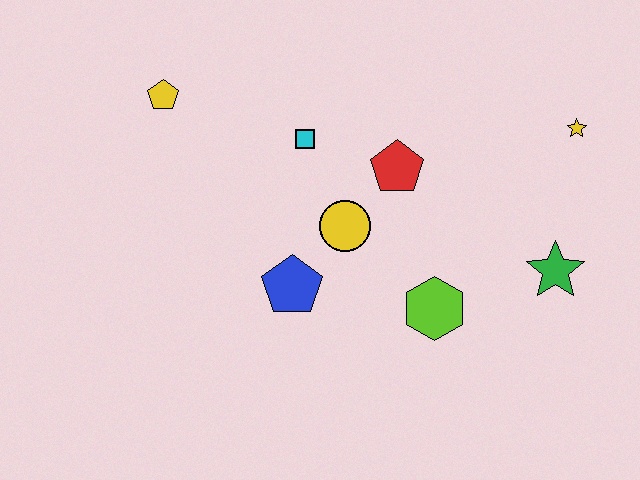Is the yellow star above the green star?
Yes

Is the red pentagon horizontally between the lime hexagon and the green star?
No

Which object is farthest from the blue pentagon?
The yellow star is farthest from the blue pentagon.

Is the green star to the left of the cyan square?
No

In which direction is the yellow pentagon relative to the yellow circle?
The yellow pentagon is to the left of the yellow circle.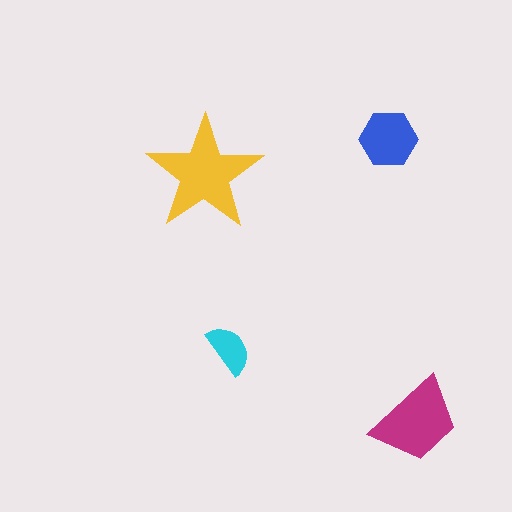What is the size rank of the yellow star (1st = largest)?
1st.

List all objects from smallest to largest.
The cyan semicircle, the blue hexagon, the magenta trapezoid, the yellow star.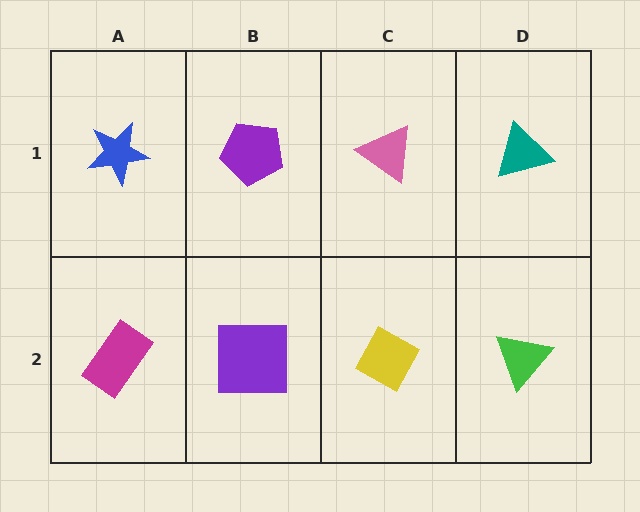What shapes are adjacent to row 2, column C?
A pink triangle (row 1, column C), a purple square (row 2, column B), a green triangle (row 2, column D).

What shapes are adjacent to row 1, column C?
A yellow diamond (row 2, column C), a purple pentagon (row 1, column B), a teal triangle (row 1, column D).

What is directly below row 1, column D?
A green triangle.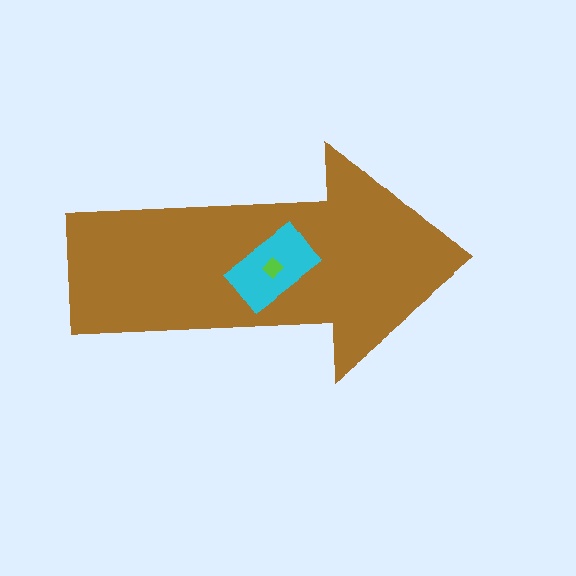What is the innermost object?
The lime diamond.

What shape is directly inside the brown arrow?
The cyan rectangle.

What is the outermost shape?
The brown arrow.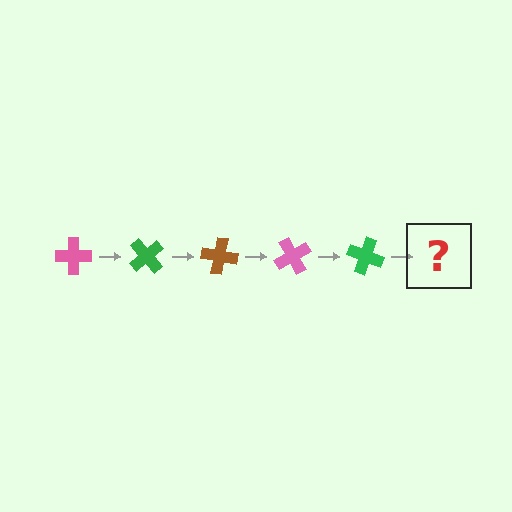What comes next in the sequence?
The next element should be a brown cross, rotated 250 degrees from the start.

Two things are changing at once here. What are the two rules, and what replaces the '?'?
The two rules are that it rotates 50 degrees each step and the color cycles through pink, green, and brown. The '?' should be a brown cross, rotated 250 degrees from the start.